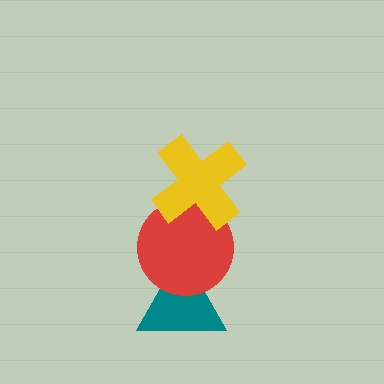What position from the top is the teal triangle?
The teal triangle is 3rd from the top.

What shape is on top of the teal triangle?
The red circle is on top of the teal triangle.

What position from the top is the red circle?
The red circle is 2nd from the top.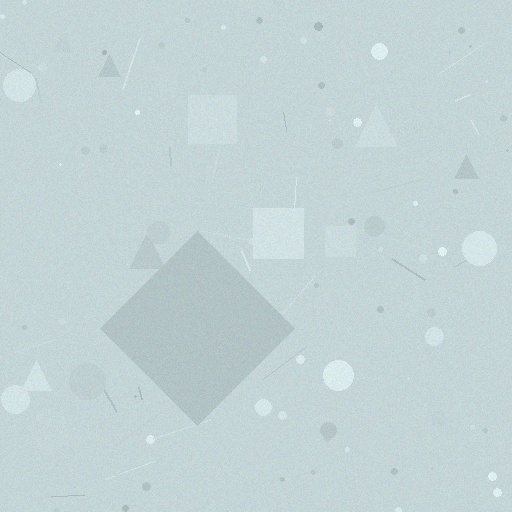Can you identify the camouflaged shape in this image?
The camouflaged shape is a diamond.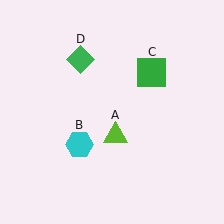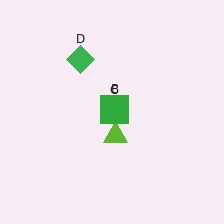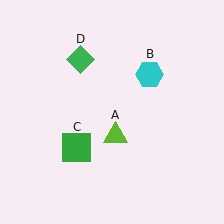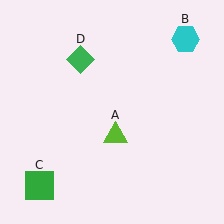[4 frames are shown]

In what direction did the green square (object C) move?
The green square (object C) moved down and to the left.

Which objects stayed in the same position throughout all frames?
Lime triangle (object A) and green diamond (object D) remained stationary.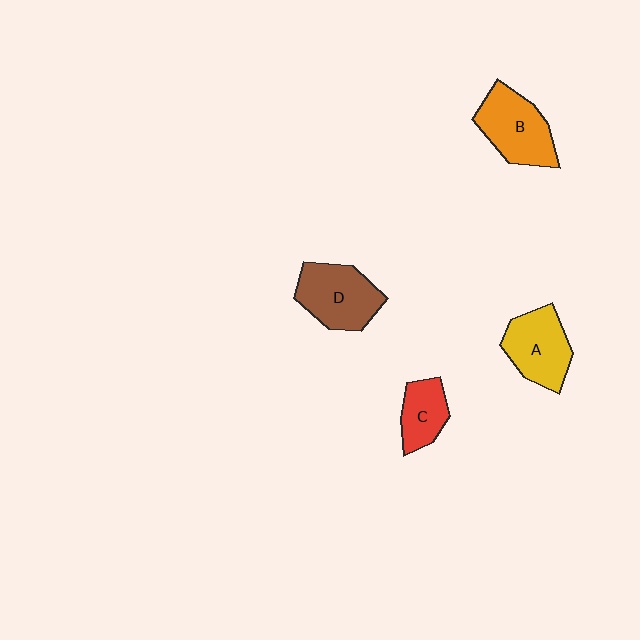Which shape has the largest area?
Shape D (brown).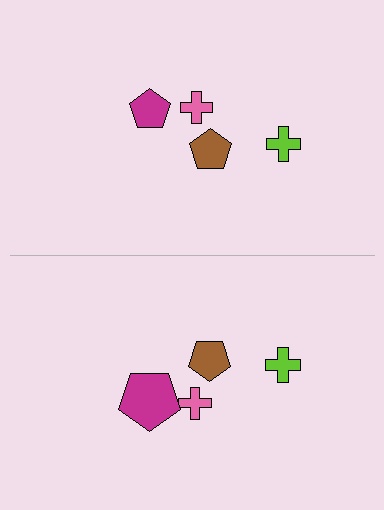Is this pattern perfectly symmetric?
No, the pattern is not perfectly symmetric. The magenta pentagon on the bottom side has a different size than its mirror counterpart.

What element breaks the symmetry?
The magenta pentagon on the bottom side has a different size than its mirror counterpart.